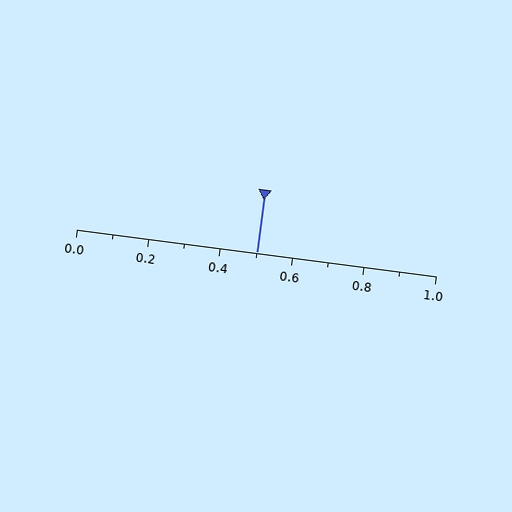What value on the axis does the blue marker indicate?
The marker indicates approximately 0.5.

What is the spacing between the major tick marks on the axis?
The major ticks are spaced 0.2 apart.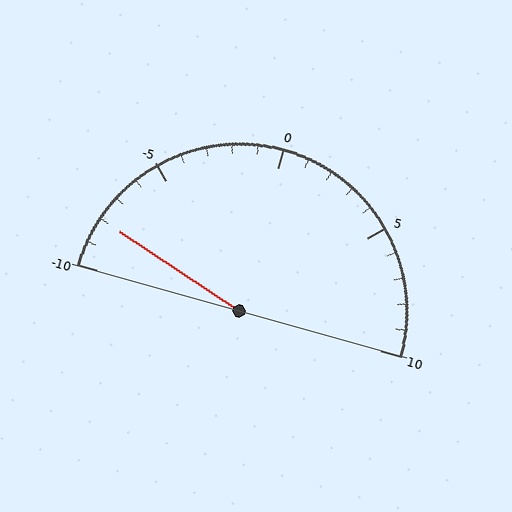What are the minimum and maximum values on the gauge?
The gauge ranges from -10 to 10.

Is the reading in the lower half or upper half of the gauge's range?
The reading is in the lower half of the range (-10 to 10).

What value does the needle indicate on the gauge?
The needle indicates approximately -8.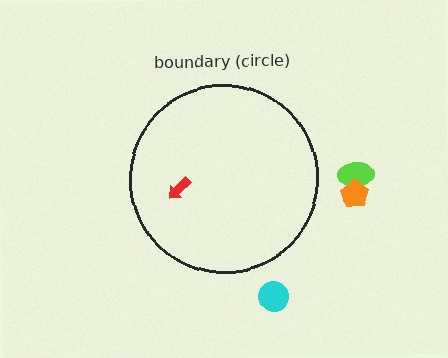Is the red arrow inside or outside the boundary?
Inside.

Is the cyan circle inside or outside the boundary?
Outside.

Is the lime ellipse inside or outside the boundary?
Outside.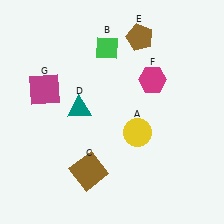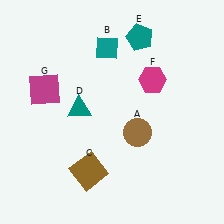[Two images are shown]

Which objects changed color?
A changed from yellow to brown. B changed from green to teal. E changed from brown to teal.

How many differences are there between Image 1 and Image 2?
There are 3 differences between the two images.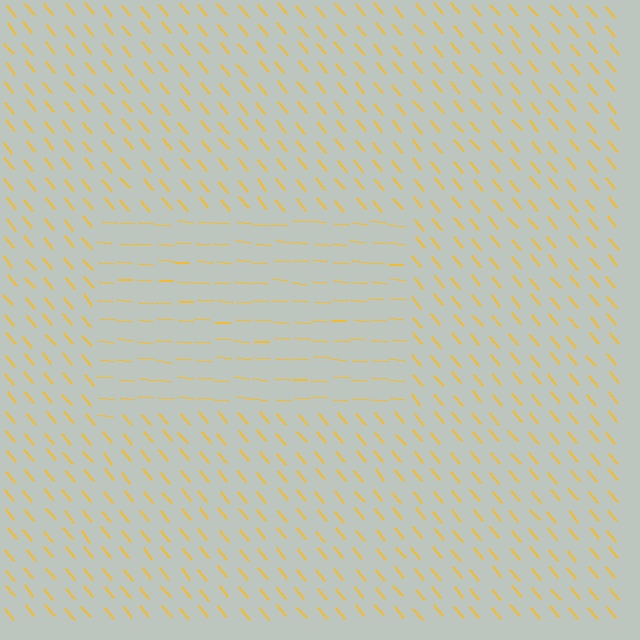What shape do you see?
I see a rectangle.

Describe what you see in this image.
The image is filled with small yellow line segments. A rectangle region in the image has lines oriented differently from the surrounding lines, creating a visible texture boundary.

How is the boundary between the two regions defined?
The boundary is defined purely by a change in line orientation (approximately 45 degrees difference). All lines are the same color and thickness.